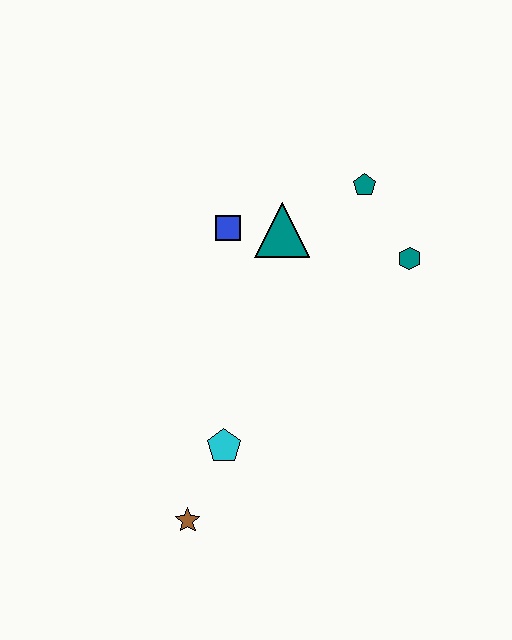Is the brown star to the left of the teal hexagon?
Yes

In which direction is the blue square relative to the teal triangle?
The blue square is to the left of the teal triangle.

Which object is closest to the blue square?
The teal triangle is closest to the blue square.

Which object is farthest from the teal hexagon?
The brown star is farthest from the teal hexagon.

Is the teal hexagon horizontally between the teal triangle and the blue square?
No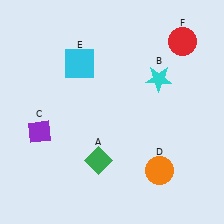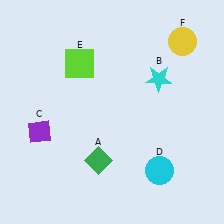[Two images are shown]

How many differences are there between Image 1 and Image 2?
There are 3 differences between the two images.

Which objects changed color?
D changed from orange to cyan. E changed from cyan to lime. F changed from red to yellow.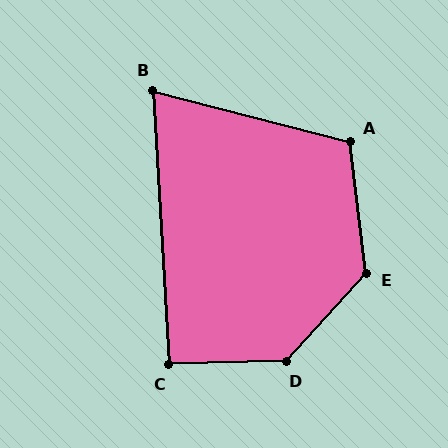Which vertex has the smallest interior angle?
B, at approximately 72 degrees.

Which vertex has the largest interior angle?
D, at approximately 134 degrees.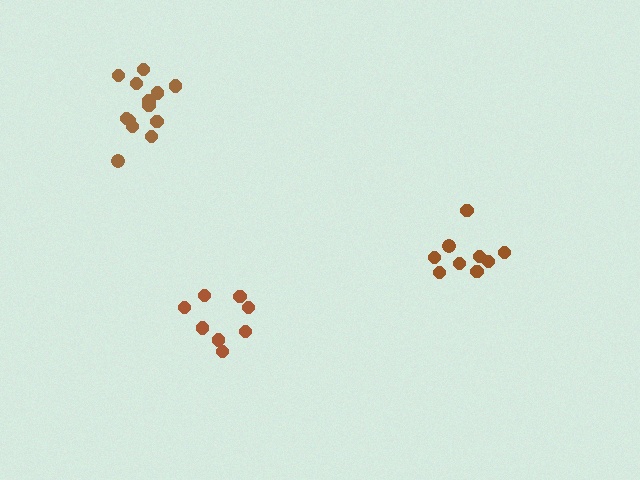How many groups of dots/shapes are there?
There are 3 groups.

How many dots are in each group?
Group 1: 9 dots, Group 2: 8 dots, Group 3: 13 dots (30 total).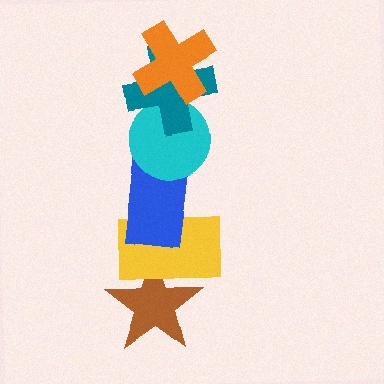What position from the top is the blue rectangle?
The blue rectangle is 4th from the top.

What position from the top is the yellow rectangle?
The yellow rectangle is 5th from the top.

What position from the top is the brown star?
The brown star is 6th from the top.